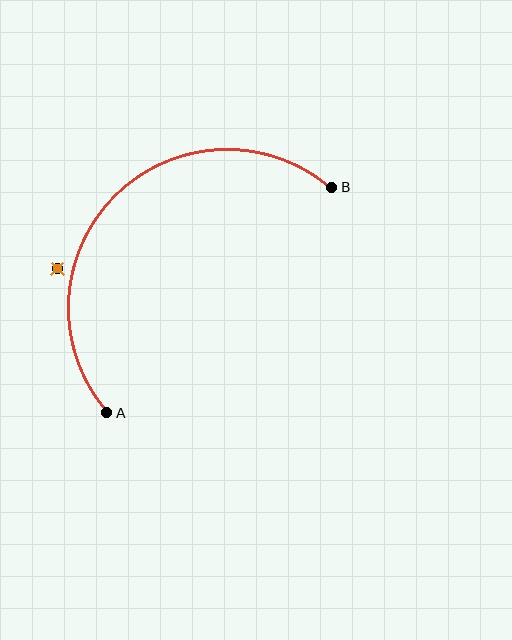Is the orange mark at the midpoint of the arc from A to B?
No — the orange mark does not lie on the arc at all. It sits slightly outside the curve.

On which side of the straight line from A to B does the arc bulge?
The arc bulges above and to the left of the straight line connecting A and B.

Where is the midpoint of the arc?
The arc midpoint is the point on the curve farthest from the straight line joining A and B. It sits above and to the left of that line.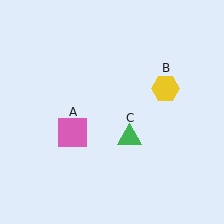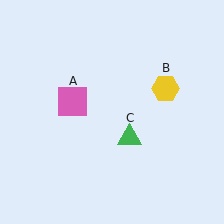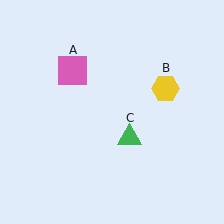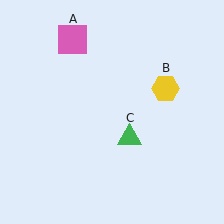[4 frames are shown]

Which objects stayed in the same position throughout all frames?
Yellow hexagon (object B) and green triangle (object C) remained stationary.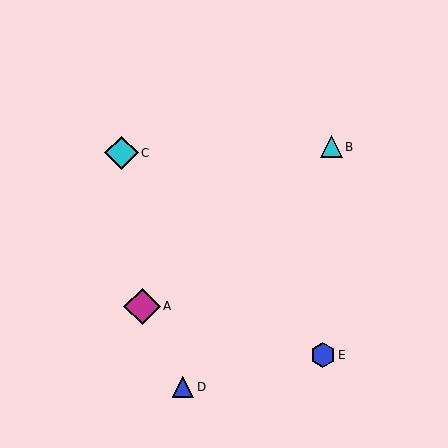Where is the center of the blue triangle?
The center of the blue triangle is at (183, 387).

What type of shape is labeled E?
Shape E is a blue hexagon.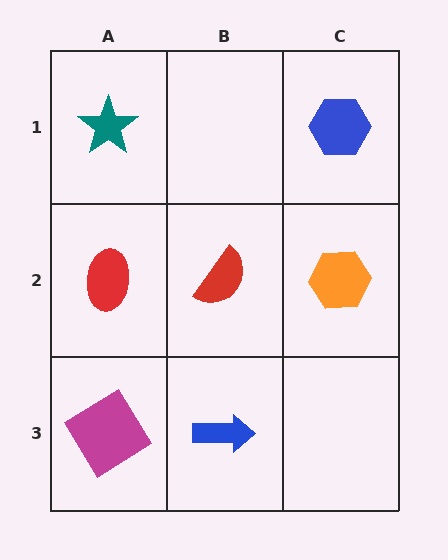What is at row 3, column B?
A blue arrow.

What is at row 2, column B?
A red semicircle.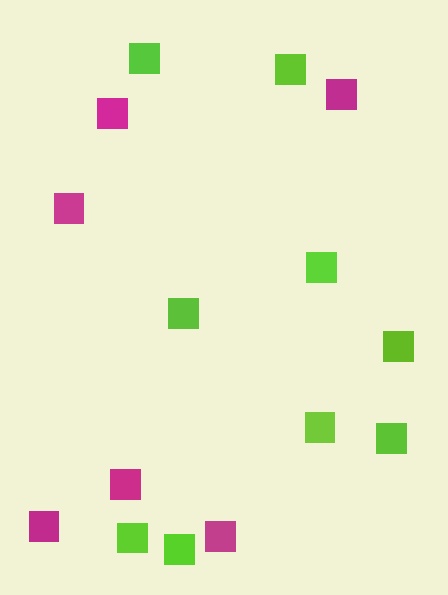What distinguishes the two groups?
There are 2 groups: one group of lime squares (9) and one group of magenta squares (6).